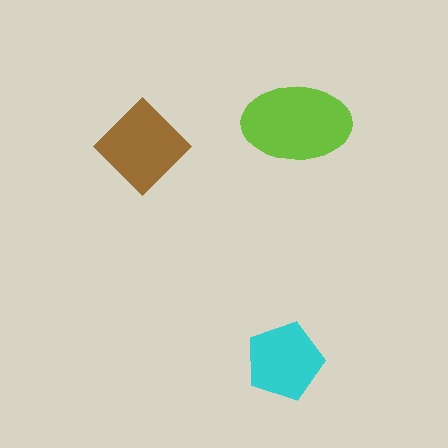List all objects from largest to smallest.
The lime ellipse, the brown diamond, the cyan pentagon.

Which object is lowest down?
The cyan pentagon is bottommost.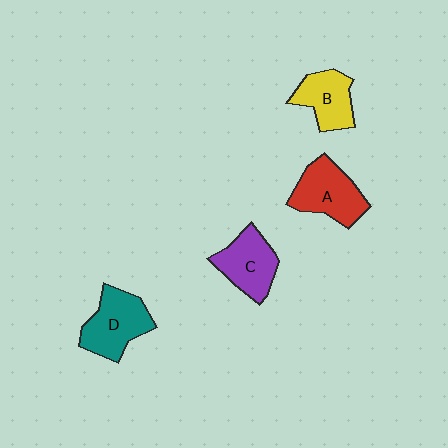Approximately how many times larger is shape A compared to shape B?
Approximately 1.2 times.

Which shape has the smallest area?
Shape B (yellow).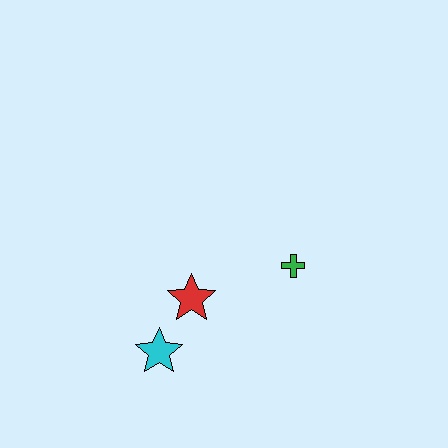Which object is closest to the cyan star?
The red star is closest to the cyan star.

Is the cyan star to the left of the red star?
Yes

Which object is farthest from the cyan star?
The green cross is farthest from the cyan star.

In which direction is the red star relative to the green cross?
The red star is to the left of the green cross.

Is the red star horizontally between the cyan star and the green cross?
Yes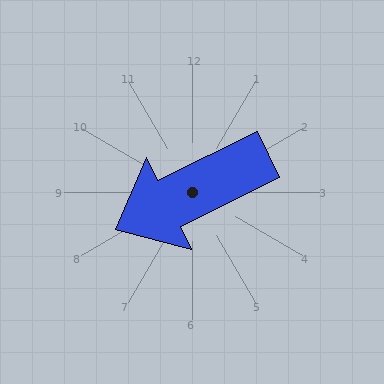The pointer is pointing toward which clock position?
Roughly 8 o'clock.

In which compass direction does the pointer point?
Southwest.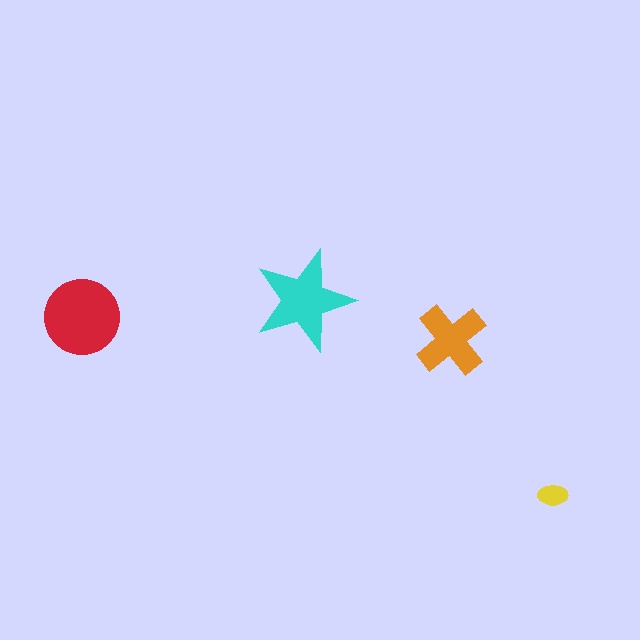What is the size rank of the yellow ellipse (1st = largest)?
4th.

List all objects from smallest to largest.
The yellow ellipse, the orange cross, the cyan star, the red circle.